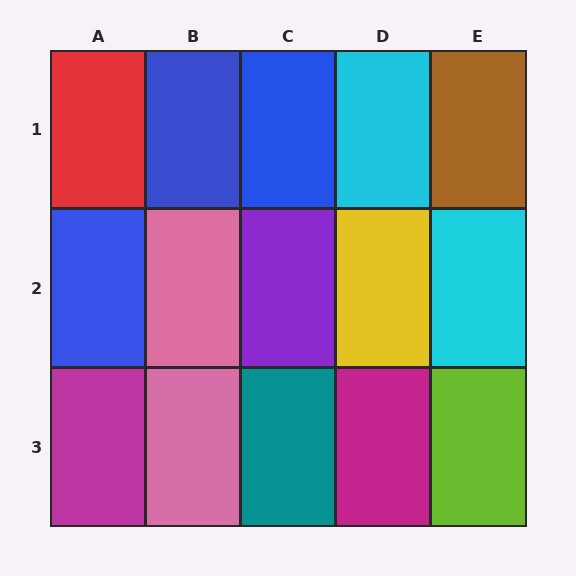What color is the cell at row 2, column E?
Cyan.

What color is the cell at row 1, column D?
Cyan.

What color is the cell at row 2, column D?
Yellow.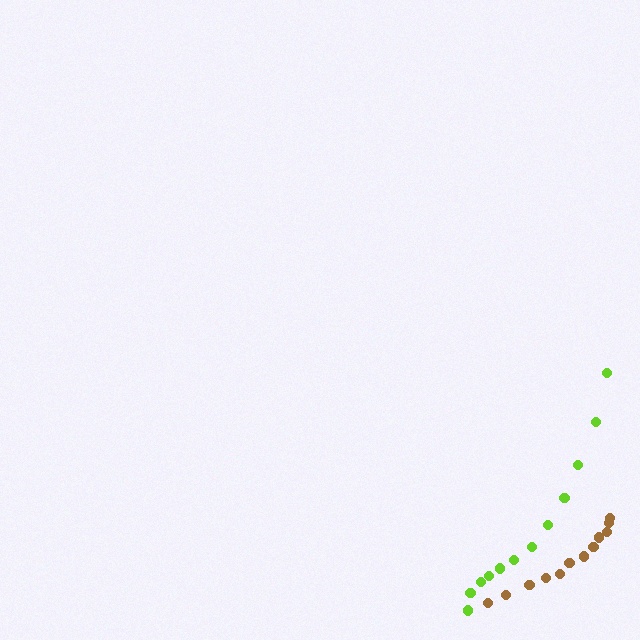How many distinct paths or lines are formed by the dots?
There are 2 distinct paths.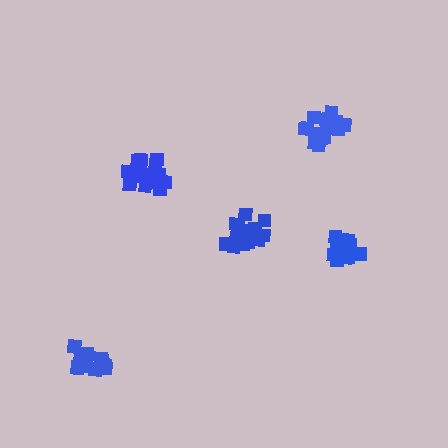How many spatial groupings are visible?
There are 5 spatial groupings.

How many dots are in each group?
Group 1: 16 dots, Group 2: 17 dots, Group 3: 13 dots, Group 4: 16 dots, Group 5: 17 dots (79 total).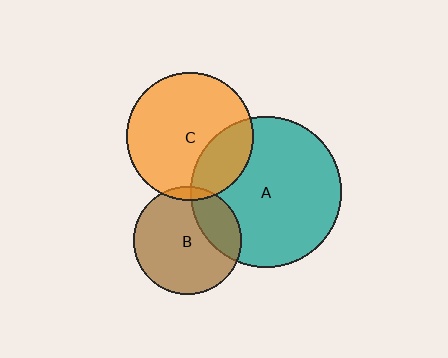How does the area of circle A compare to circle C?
Approximately 1.4 times.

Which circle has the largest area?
Circle A (teal).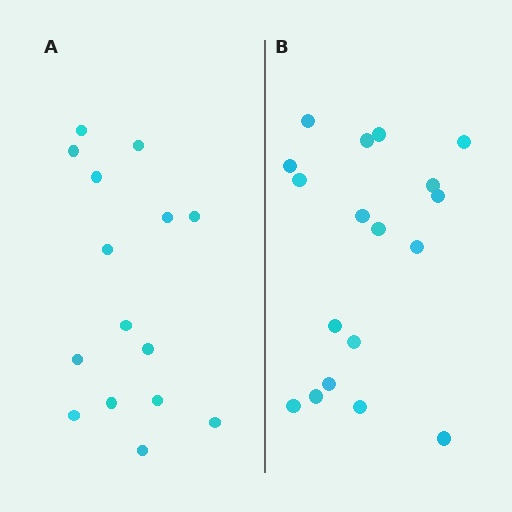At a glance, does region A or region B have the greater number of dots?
Region B (the right region) has more dots.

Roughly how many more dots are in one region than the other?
Region B has just a few more — roughly 2 or 3 more dots than region A.